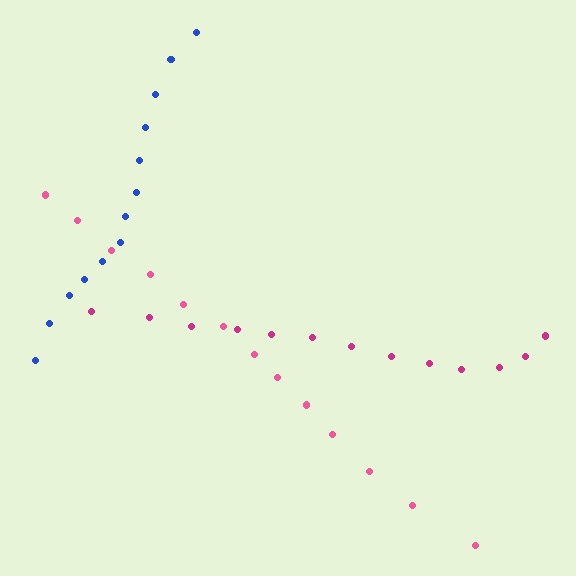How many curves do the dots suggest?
There are 3 distinct paths.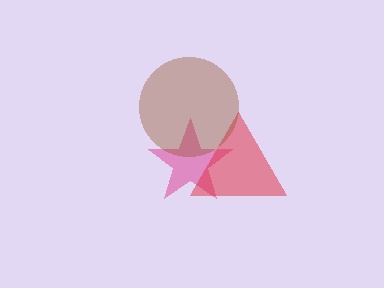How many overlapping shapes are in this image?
There are 3 overlapping shapes in the image.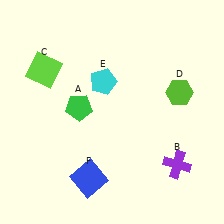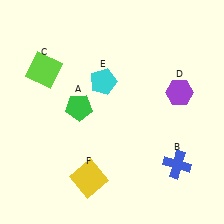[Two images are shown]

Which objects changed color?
B changed from purple to blue. D changed from lime to purple. F changed from blue to yellow.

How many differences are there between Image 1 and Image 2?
There are 3 differences between the two images.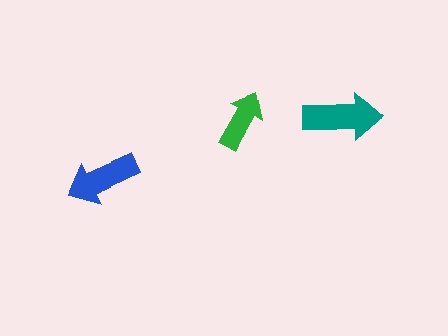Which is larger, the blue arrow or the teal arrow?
The teal one.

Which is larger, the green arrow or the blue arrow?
The blue one.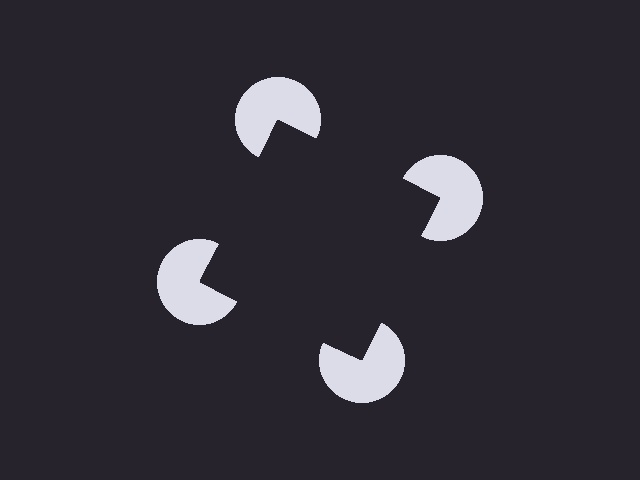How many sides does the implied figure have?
4 sides.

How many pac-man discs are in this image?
There are 4 — one at each vertex of the illusory square.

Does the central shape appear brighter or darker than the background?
It typically appears slightly darker than the background, even though no actual brightness change is drawn.